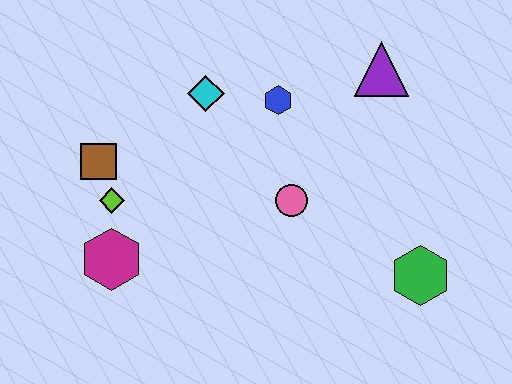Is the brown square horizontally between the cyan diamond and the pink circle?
No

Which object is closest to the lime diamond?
The brown square is closest to the lime diamond.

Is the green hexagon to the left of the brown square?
No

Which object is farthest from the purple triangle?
The magenta hexagon is farthest from the purple triangle.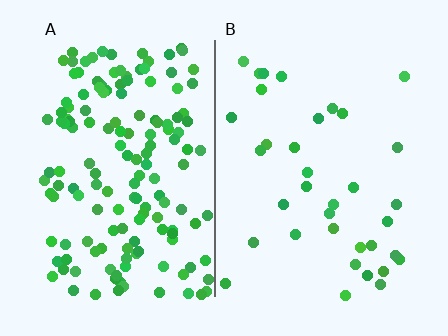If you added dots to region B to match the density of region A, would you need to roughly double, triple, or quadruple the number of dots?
Approximately quadruple.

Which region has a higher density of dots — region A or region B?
A (the left).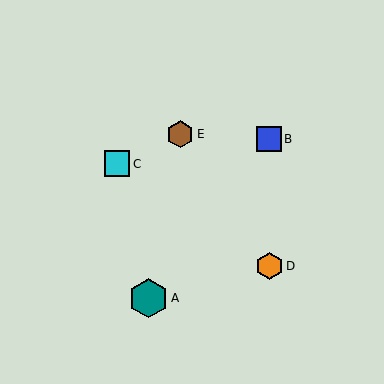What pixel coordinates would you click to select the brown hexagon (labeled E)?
Click at (180, 134) to select the brown hexagon E.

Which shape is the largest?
The teal hexagon (labeled A) is the largest.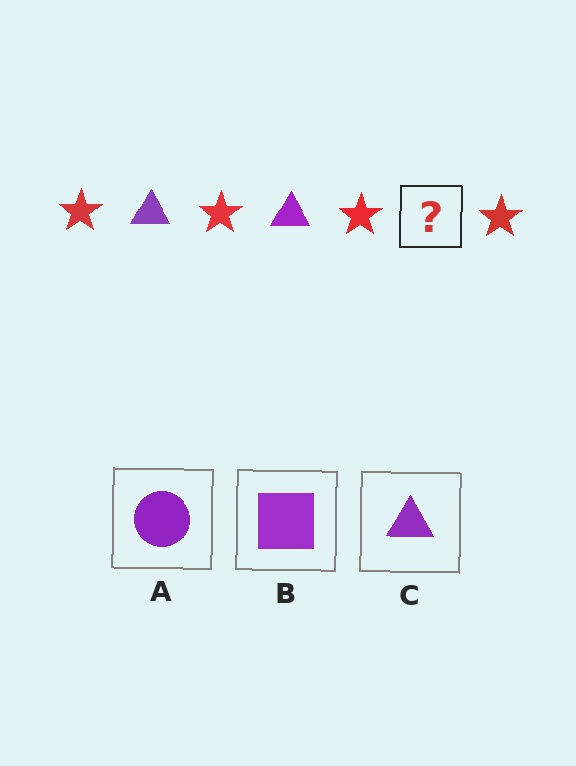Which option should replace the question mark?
Option C.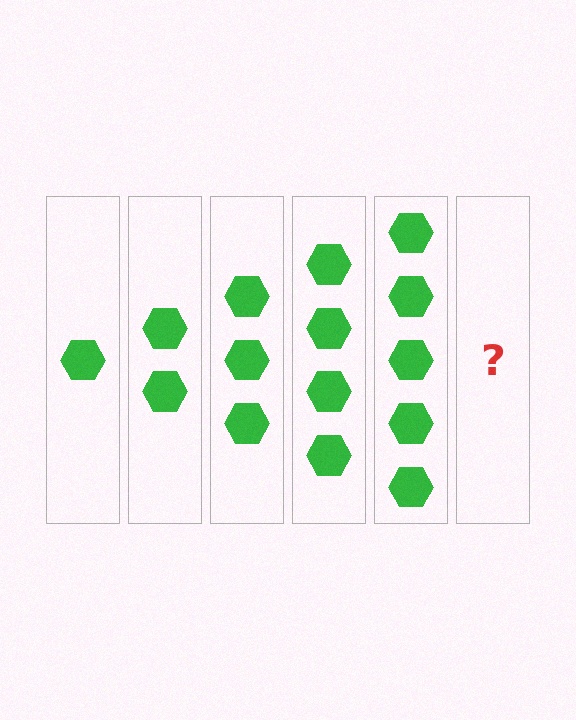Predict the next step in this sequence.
The next step is 6 hexagons.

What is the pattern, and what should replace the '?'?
The pattern is that each step adds one more hexagon. The '?' should be 6 hexagons.